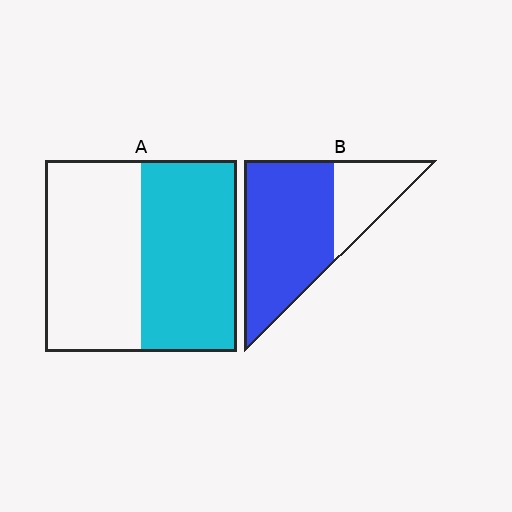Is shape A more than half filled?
Roughly half.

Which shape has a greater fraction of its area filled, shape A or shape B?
Shape B.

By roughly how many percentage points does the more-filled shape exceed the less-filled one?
By roughly 20 percentage points (B over A).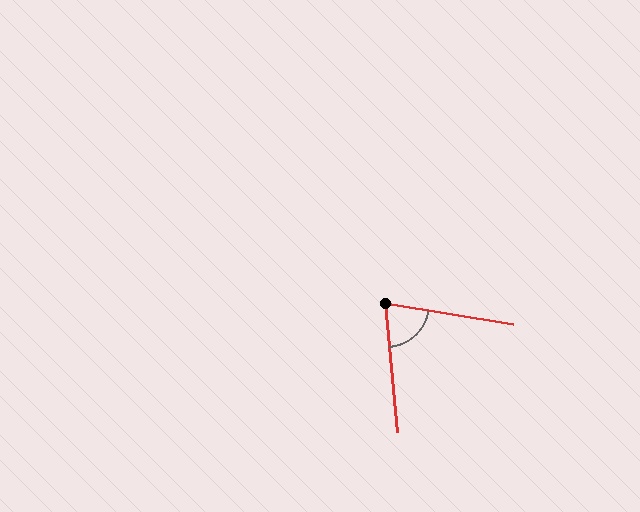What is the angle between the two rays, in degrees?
Approximately 76 degrees.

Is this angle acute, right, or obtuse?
It is acute.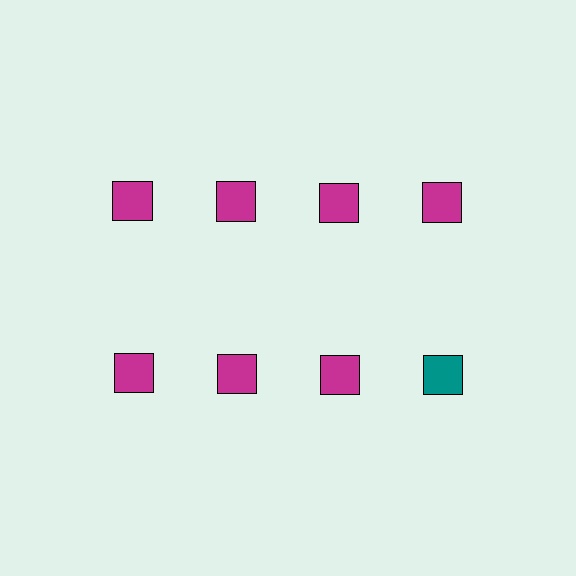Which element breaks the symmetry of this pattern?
The teal square in the second row, second from right column breaks the symmetry. All other shapes are magenta squares.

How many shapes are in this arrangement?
There are 8 shapes arranged in a grid pattern.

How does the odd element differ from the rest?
It has a different color: teal instead of magenta.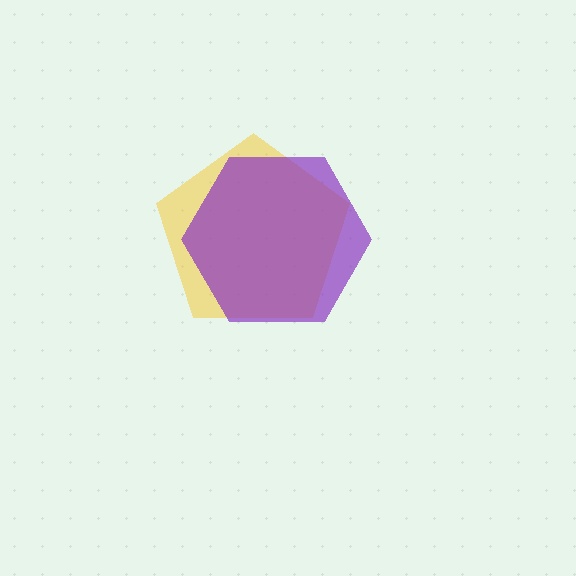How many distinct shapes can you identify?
There are 2 distinct shapes: a yellow pentagon, a purple hexagon.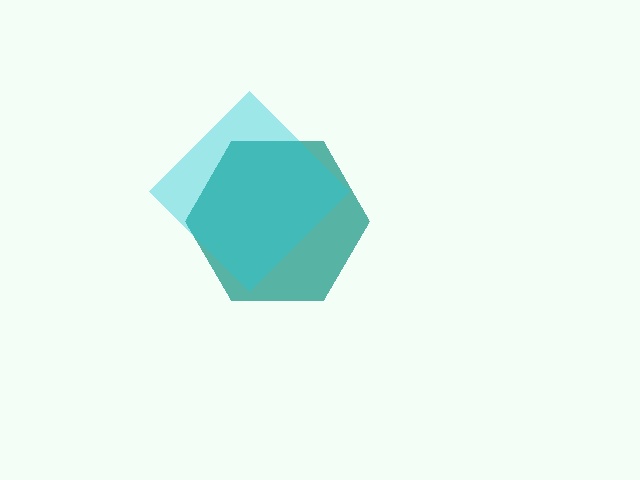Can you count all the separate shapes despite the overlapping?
Yes, there are 2 separate shapes.